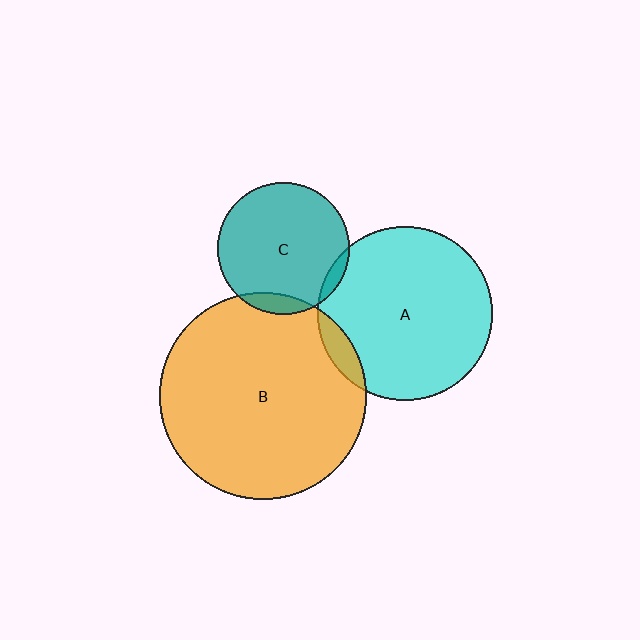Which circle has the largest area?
Circle B (orange).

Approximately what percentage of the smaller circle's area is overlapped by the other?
Approximately 5%.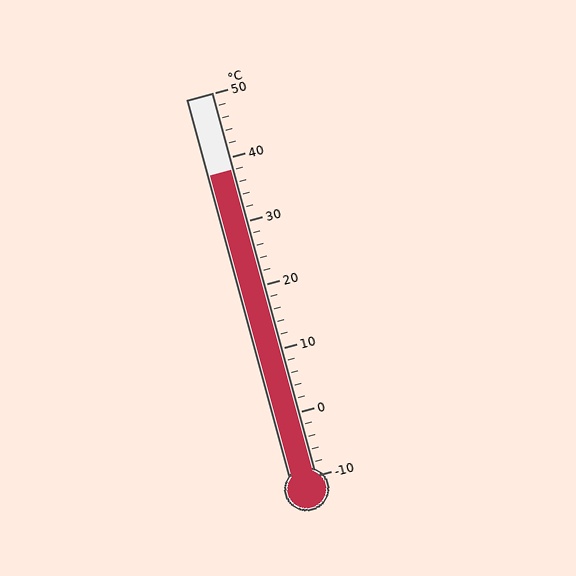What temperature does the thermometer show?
The thermometer shows approximately 38°C.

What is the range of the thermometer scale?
The thermometer scale ranges from -10°C to 50°C.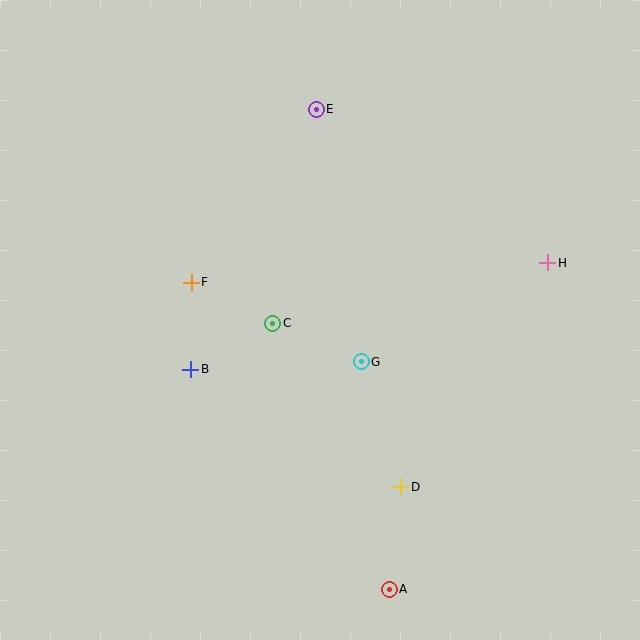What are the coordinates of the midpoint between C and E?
The midpoint between C and E is at (295, 216).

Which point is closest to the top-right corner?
Point H is closest to the top-right corner.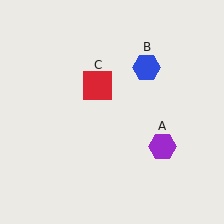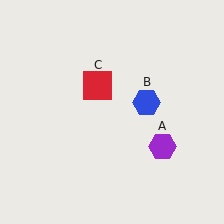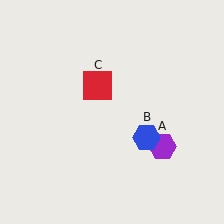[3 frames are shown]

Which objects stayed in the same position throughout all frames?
Purple hexagon (object A) and red square (object C) remained stationary.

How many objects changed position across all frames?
1 object changed position: blue hexagon (object B).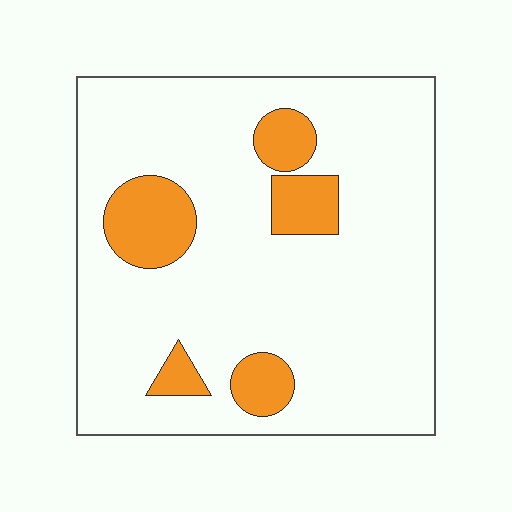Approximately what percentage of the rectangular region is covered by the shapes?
Approximately 15%.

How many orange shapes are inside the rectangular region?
5.